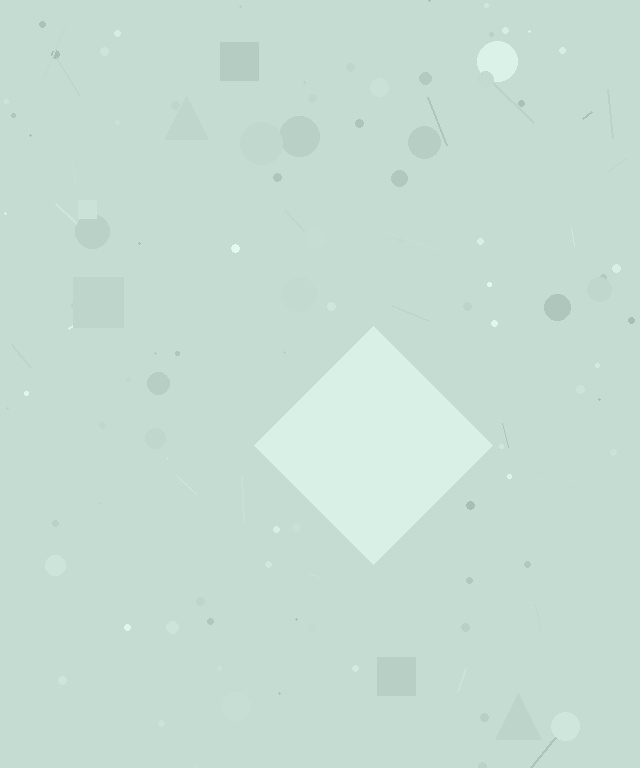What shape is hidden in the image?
A diamond is hidden in the image.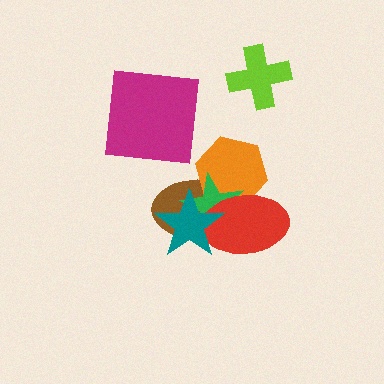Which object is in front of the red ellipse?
The teal star is in front of the red ellipse.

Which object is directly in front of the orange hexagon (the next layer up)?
The green star is directly in front of the orange hexagon.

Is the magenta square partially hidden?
No, no other shape covers it.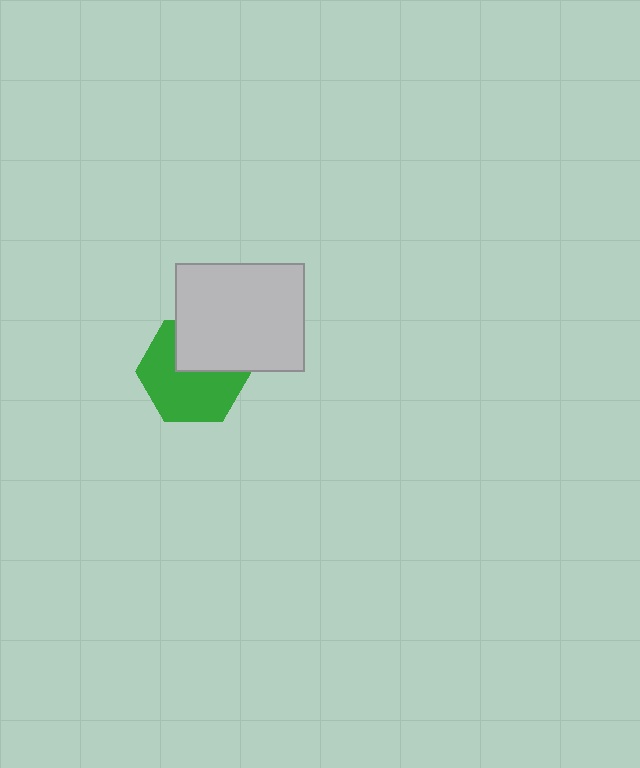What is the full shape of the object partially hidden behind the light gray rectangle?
The partially hidden object is a green hexagon.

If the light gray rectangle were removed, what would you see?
You would see the complete green hexagon.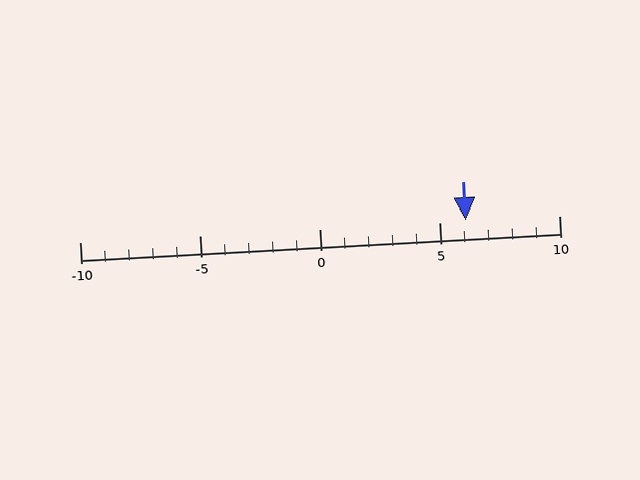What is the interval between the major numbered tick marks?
The major tick marks are spaced 5 units apart.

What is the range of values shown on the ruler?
The ruler shows values from -10 to 10.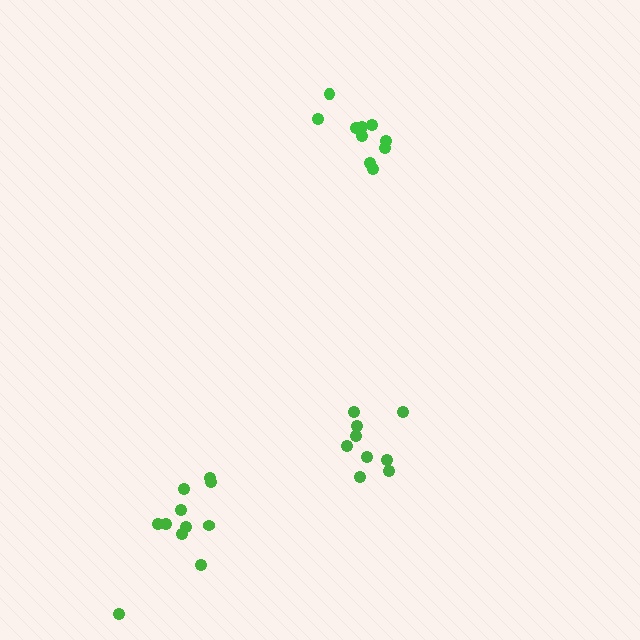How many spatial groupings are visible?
There are 3 spatial groupings.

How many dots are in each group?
Group 1: 9 dots, Group 2: 11 dots, Group 3: 10 dots (30 total).